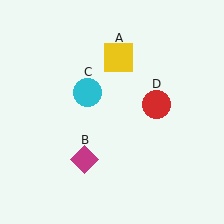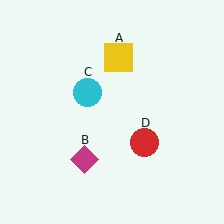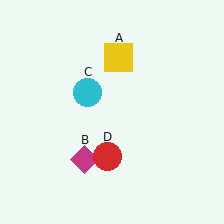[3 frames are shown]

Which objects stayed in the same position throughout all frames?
Yellow square (object A) and magenta diamond (object B) and cyan circle (object C) remained stationary.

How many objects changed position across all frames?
1 object changed position: red circle (object D).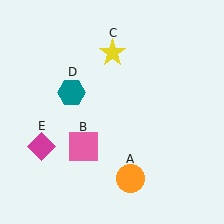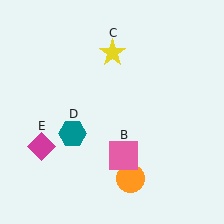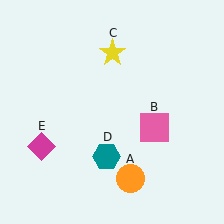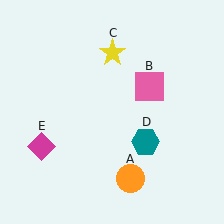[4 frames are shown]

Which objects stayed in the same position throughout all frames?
Orange circle (object A) and yellow star (object C) and magenta diamond (object E) remained stationary.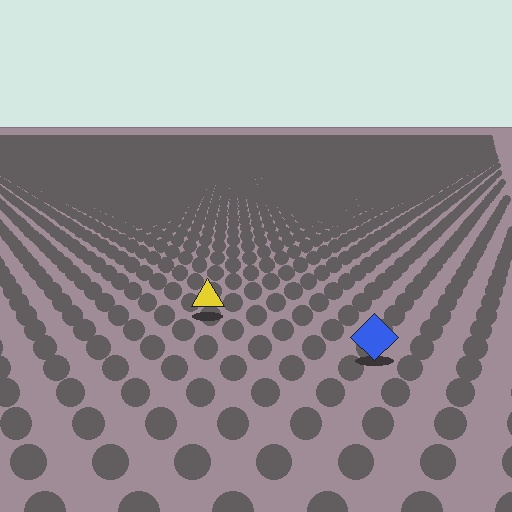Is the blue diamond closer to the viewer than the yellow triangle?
Yes. The blue diamond is closer — you can tell from the texture gradient: the ground texture is coarser near it.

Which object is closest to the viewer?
The blue diamond is closest. The texture marks near it are larger and more spread out.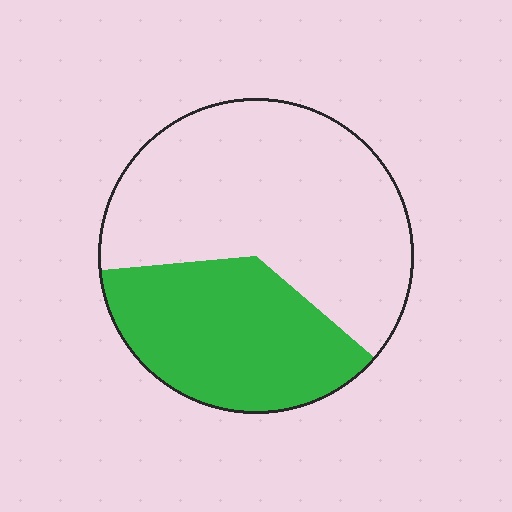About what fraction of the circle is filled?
About three eighths (3/8).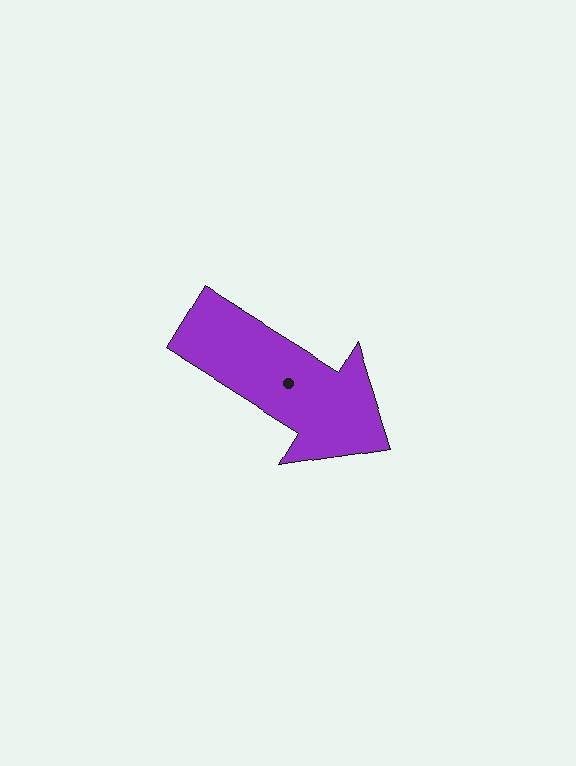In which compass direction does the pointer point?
Southeast.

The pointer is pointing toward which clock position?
Roughly 4 o'clock.